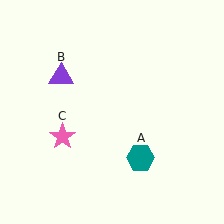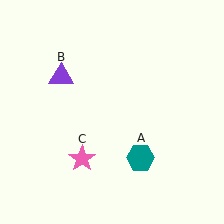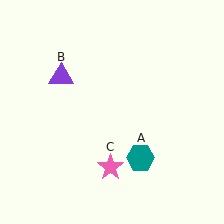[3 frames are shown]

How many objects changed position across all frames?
1 object changed position: pink star (object C).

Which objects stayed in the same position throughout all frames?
Teal hexagon (object A) and purple triangle (object B) remained stationary.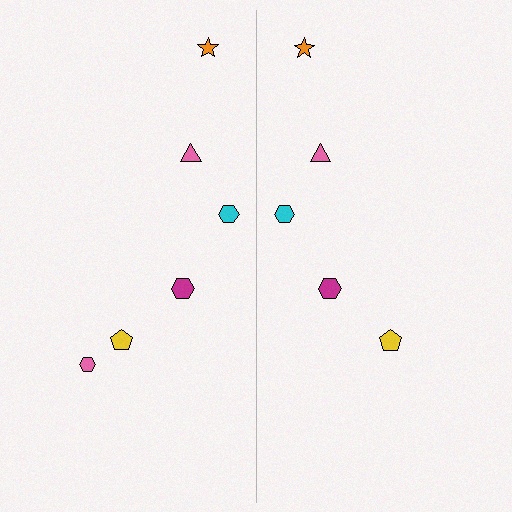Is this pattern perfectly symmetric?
No, the pattern is not perfectly symmetric. A pink hexagon is missing from the right side.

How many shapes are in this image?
There are 11 shapes in this image.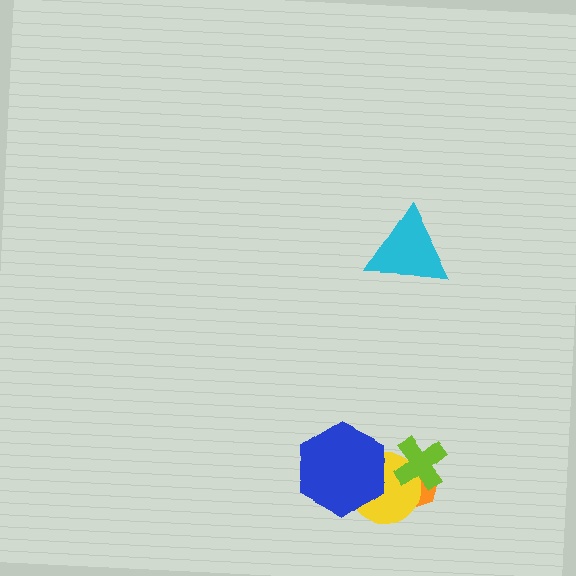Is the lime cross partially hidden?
No, no other shape covers it.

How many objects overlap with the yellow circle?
3 objects overlap with the yellow circle.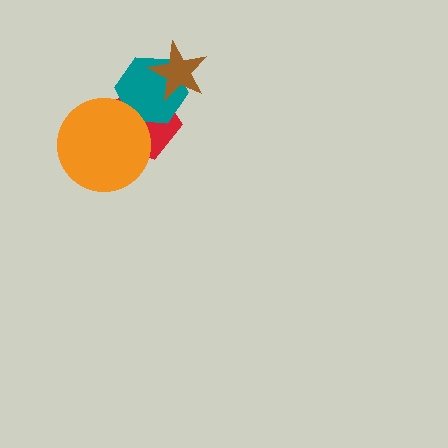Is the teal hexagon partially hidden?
Yes, it is partially covered by another shape.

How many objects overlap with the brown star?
2 objects overlap with the brown star.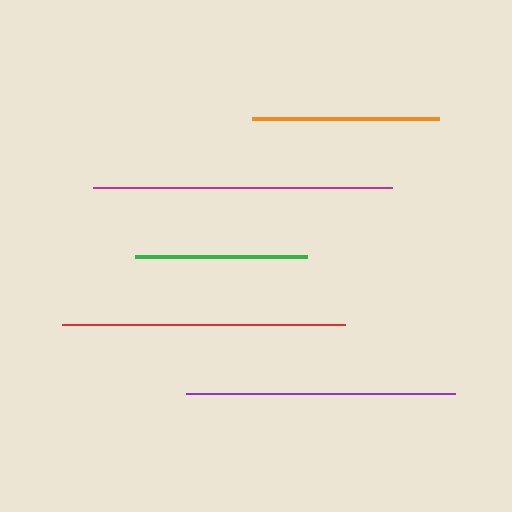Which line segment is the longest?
The magenta line is the longest at approximately 299 pixels.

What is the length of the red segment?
The red segment is approximately 283 pixels long.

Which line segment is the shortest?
The green line is the shortest at approximately 171 pixels.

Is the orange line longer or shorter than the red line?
The red line is longer than the orange line.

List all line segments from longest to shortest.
From longest to shortest: magenta, red, purple, orange, green.